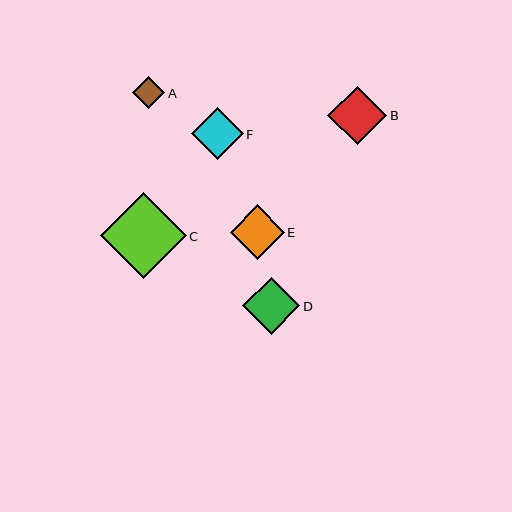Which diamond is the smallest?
Diamond A is the smallest with a size of approximately 32 pixels.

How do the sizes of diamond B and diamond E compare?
Diamond B and diamond E are approximately the same size.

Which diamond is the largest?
Diamond C is the largest with a size of approximately 86 pixels.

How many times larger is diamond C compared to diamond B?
Diamond C is approximately 1.5 times the size of diamond B.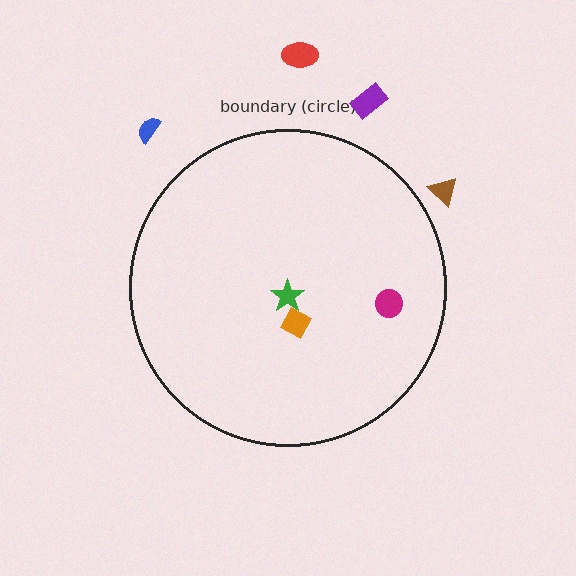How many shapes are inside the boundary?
3 inside, 4 outside.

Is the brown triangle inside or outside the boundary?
Outside.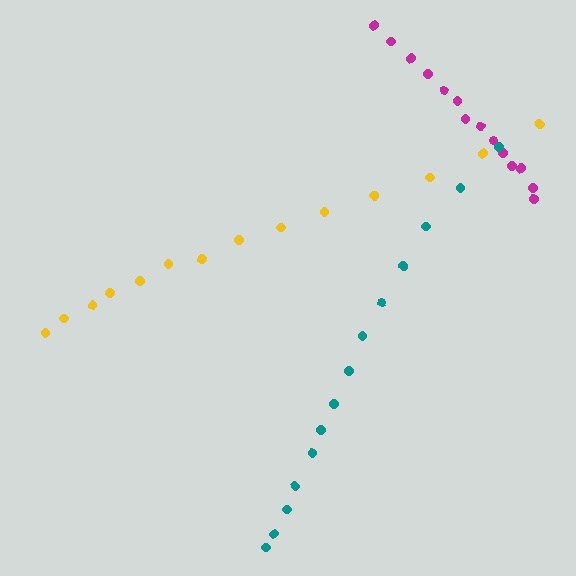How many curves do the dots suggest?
There are 3 distinct paths.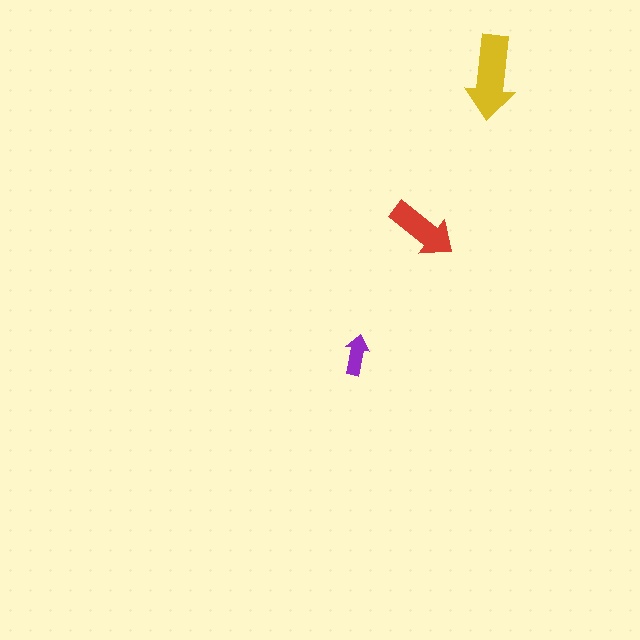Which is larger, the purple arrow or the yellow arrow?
The yellow one.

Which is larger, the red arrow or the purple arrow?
The red one.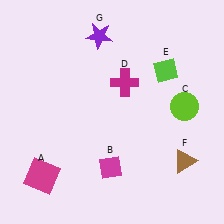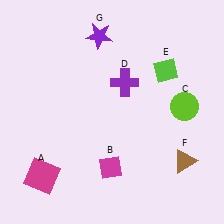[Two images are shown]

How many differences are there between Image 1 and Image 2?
There is 1 difference between the two images.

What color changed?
The cross (D) changed from magenta in Image 1 to purple in Image 2.